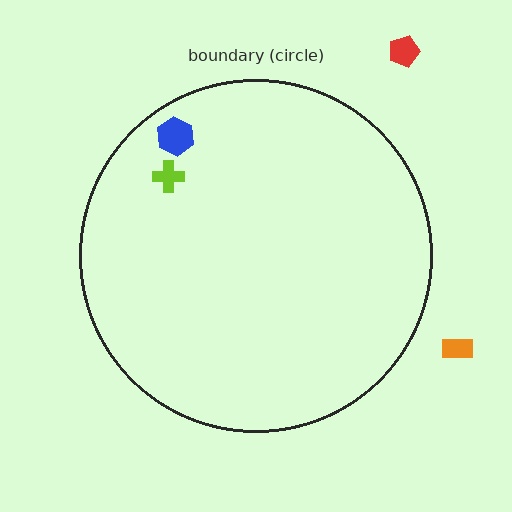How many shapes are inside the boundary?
2 inside, 2 outside.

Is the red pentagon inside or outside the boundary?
Outside.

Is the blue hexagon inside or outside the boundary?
Inside.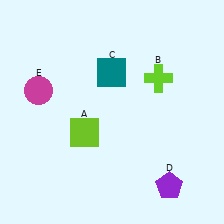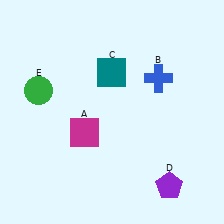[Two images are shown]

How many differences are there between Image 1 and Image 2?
There are 3 differences between the two images.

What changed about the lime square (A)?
In Image 1, A is lime. In Image 2, it changed to magenta.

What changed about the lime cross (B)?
In Image 1, B is lime. In Image 2, it changed to blue.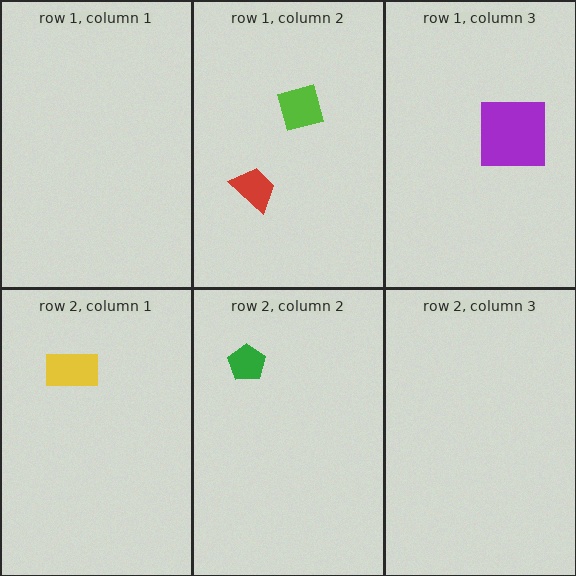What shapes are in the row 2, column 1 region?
The yellow rectangle.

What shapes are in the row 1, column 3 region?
The purple square.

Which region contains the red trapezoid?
The row 1, column 2 region.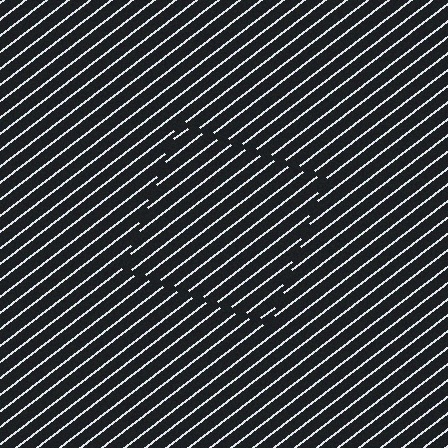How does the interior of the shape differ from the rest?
The interior of the shape contains the same grating, shifted by half a period — the contour is defined by the phase discontinuity where line-ends from the inner and outer gratings abut.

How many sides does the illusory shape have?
4 sides — the line-ends trace a square.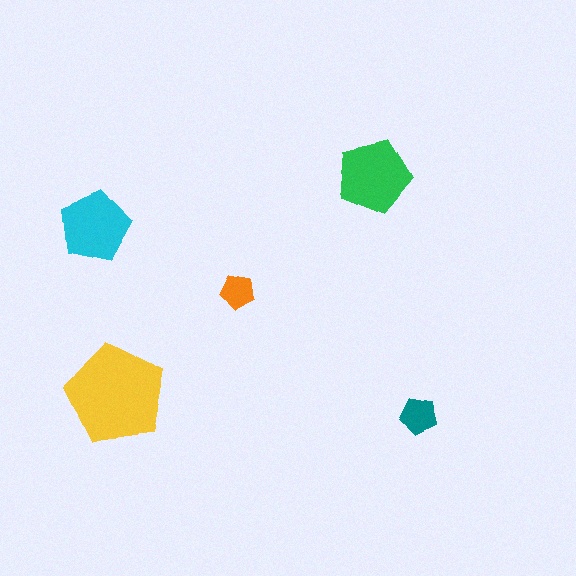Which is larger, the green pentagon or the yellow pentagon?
The yellow one.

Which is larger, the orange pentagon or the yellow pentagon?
The yellow one.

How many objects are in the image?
There are 5 objects in the image.